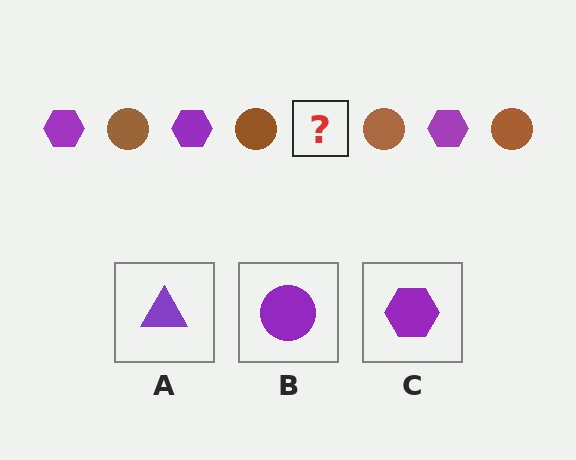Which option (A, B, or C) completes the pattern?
C.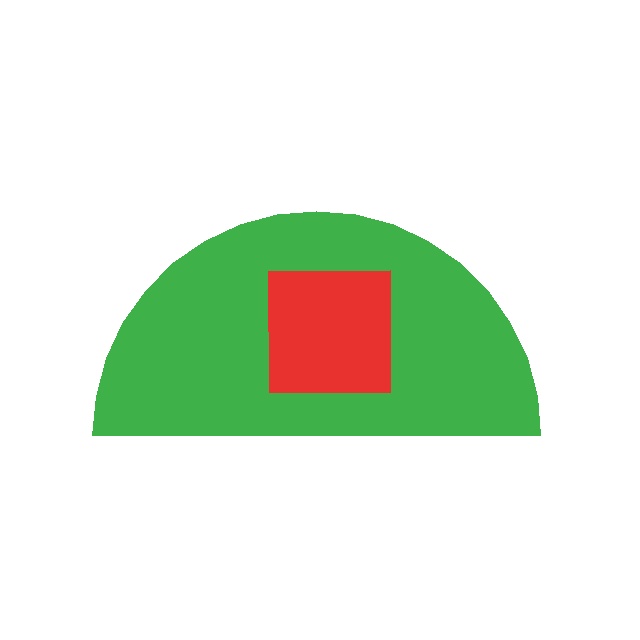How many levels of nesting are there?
2.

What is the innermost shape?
The red square.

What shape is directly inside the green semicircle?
The red square.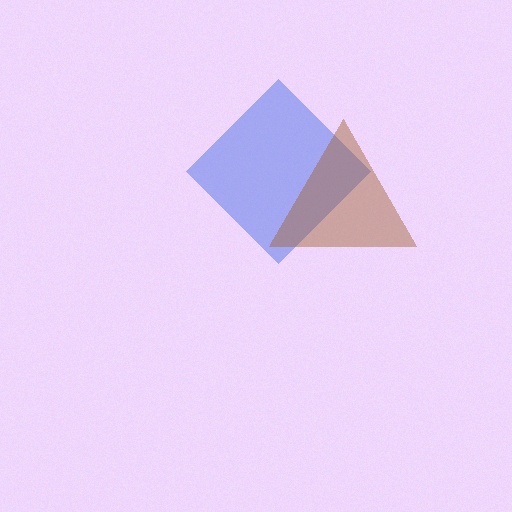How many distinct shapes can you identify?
There are 2 distinct shapes: a blue diamond, a brown triangle.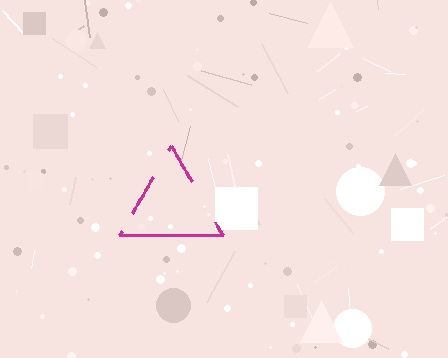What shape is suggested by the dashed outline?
The dashed outline suggests a triangle.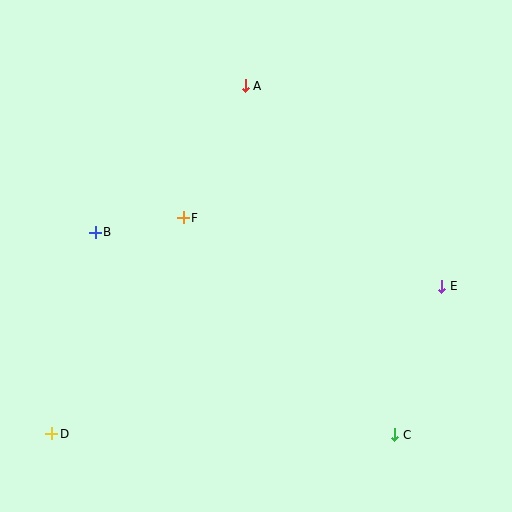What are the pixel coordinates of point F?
Point F is at (183, 218).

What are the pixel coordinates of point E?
Point E is at (442, 286).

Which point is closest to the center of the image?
Point F at (183, 218) is closest to the center.